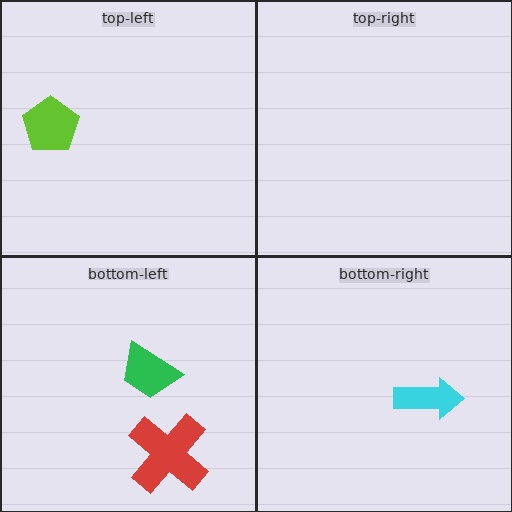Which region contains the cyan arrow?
The bottom-right region.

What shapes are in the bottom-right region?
The cyan arrow.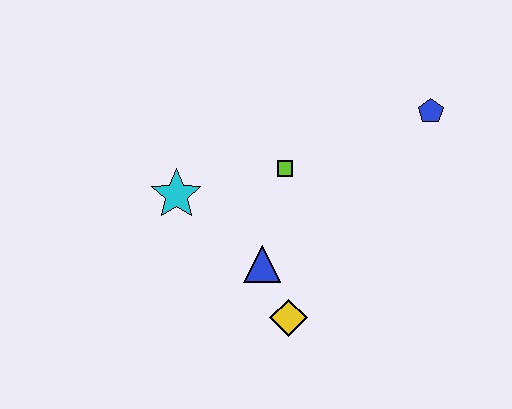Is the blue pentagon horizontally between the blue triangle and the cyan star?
No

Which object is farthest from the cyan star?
The blue pentagon is farthest from the cyan star.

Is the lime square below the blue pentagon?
Yes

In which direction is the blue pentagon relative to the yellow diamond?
The blue pentagon is above the yellow diamond.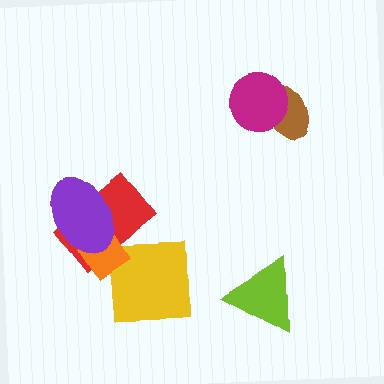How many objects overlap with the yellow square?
2 objects overlap with the yellow square.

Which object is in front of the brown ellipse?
The magenta circle is in front of the brown ellipse.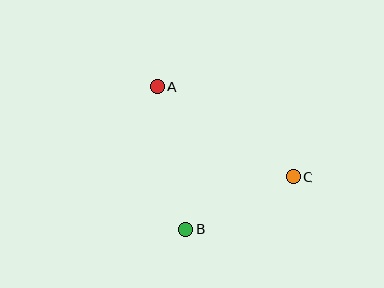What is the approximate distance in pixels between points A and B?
The distance between A and B is approximately 145 pixels.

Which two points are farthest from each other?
Points A and C are farthest from each other.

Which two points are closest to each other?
Points B and C are closest to each other.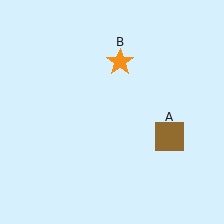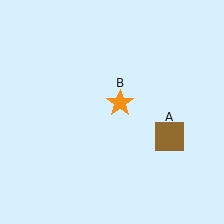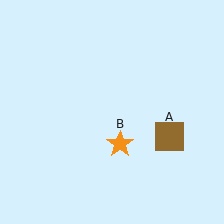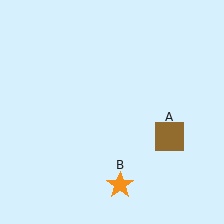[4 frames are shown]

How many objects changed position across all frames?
1 object changed position: orange star (object B).